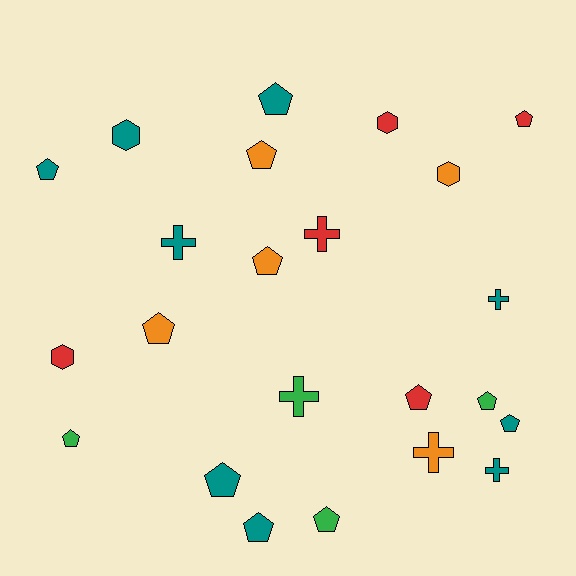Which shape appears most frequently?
Pentagon, with 13 objects.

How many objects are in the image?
There are 23 objects.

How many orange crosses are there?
There is 1 orange cross.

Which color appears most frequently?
Teal, with 9 objects.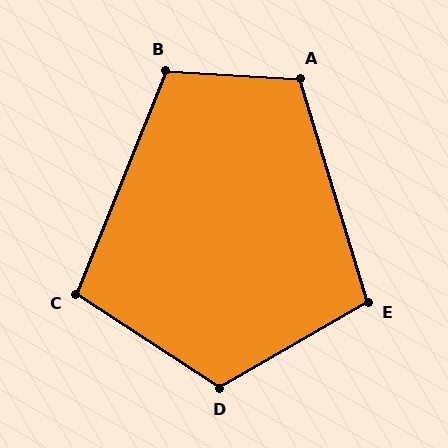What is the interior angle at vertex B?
Approximately 108 degrees (obtuse).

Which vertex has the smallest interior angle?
C, at approximately 101 degrees.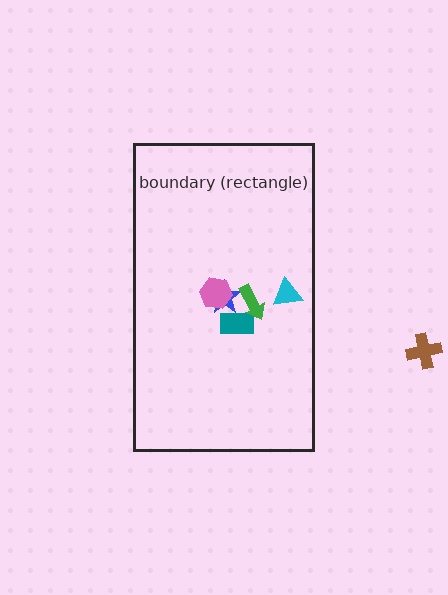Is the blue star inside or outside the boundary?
Inside.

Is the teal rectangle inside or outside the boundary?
Inside.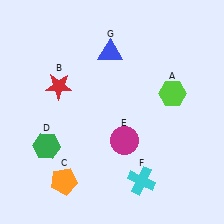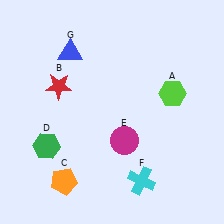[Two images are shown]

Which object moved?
The blue triangle (G) moved left.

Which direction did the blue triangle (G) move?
The blue triangle (G) moved left.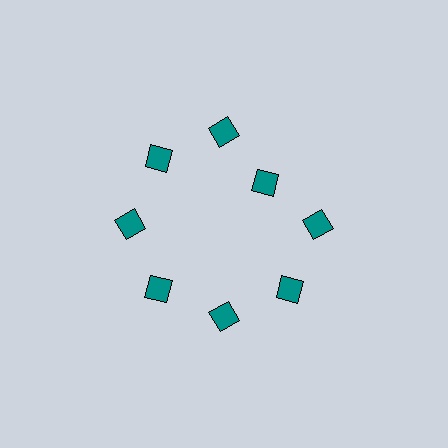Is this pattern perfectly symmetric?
No. The 8 teal diamonds are arranged in a ring, but one element near the 2 o'clock position is pulled inward toward the center, breaking the 8-fold rotational symmetry.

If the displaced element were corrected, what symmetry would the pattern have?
It would have 8-fold rotational symmetry — the pattern would map onto itself every 45 degrees.